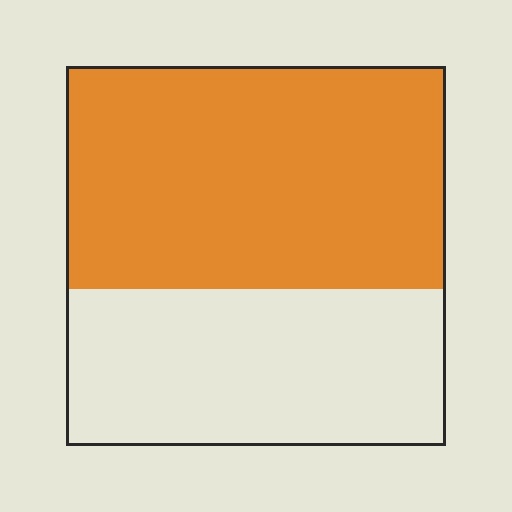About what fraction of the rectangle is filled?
About three fifths (3/5).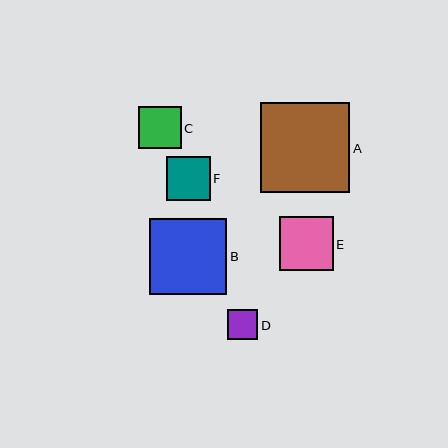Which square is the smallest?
Square D is the smallest with a size of approximately 30 pixels.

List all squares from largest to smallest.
From largest to smallest: A, B, E, F, C, D.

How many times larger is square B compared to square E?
Square B is approximately 1.4 times the size of square E.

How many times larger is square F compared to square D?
Square F is approximately 1.5 times the size of square D.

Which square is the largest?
Square A is the largest with a size of approximately 89 pixels.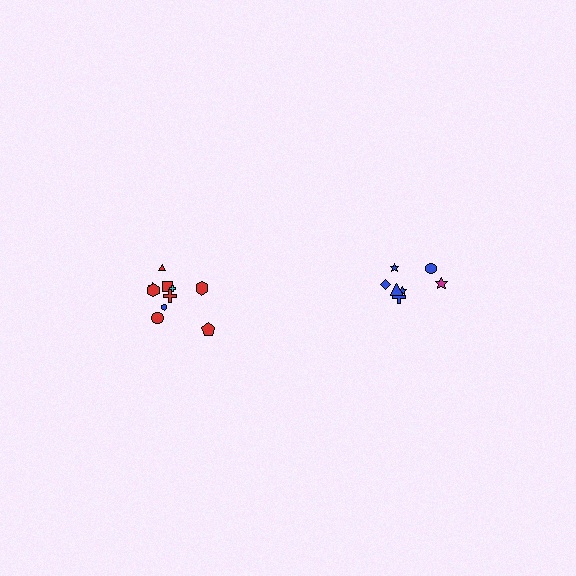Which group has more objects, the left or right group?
The left group.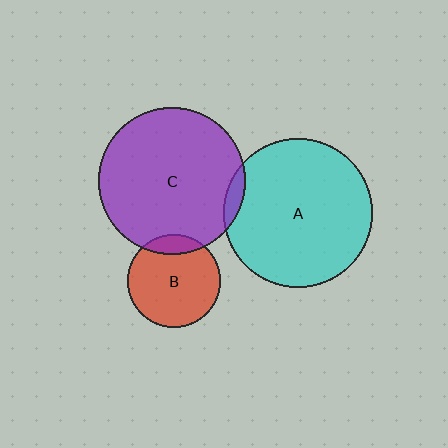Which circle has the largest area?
Circle A (cyan).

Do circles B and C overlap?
Yes.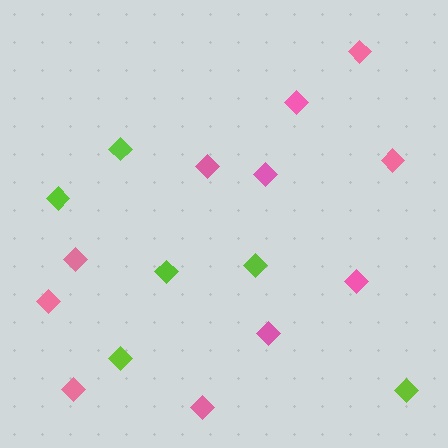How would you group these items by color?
There are 2 groups: one group of lime diamonds (6) and one group of pink diamonds (11).